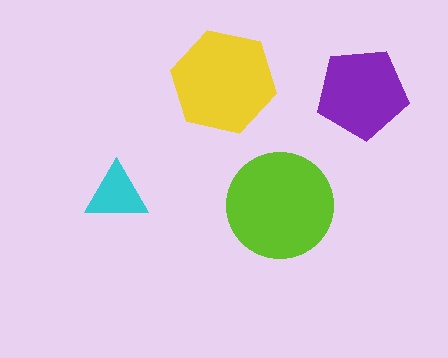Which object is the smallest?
The cyan triangle.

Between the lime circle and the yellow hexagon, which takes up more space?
The lime circle.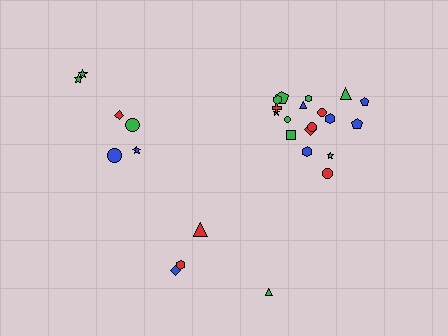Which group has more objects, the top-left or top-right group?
The top-right group.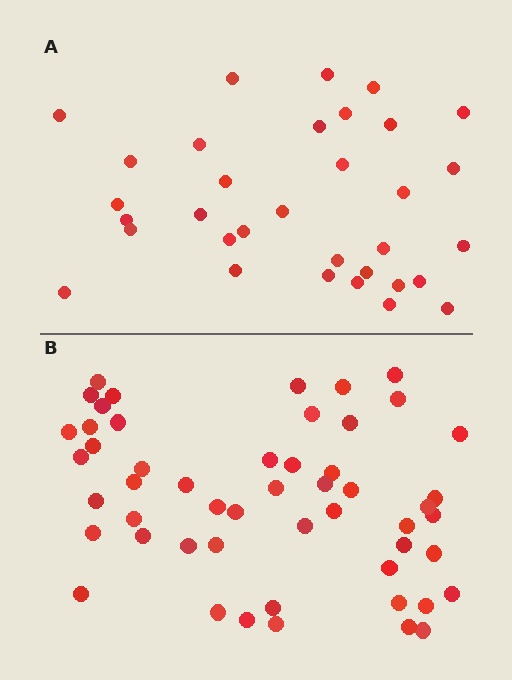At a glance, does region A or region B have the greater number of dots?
Region B (the bottom region) has more dots.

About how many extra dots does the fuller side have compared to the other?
Region B has approximately 20 more dots than region A.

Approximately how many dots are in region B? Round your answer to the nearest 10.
About 50 dots. (The exact count is 52, which rounds to 50.)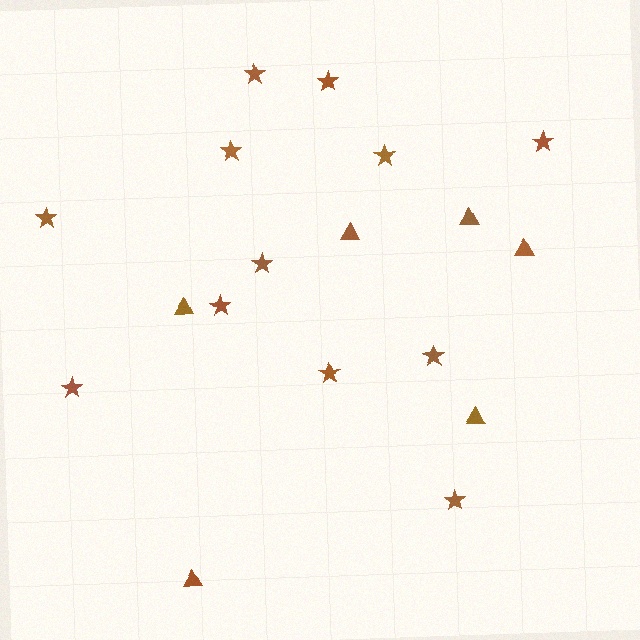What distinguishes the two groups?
There are 2 groups: one group of triangles (6) and one group of stars (12).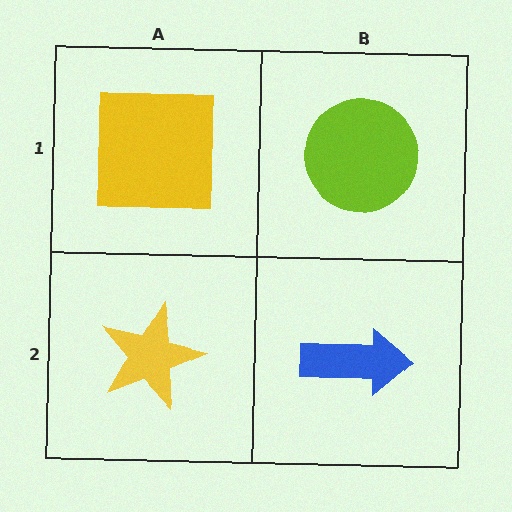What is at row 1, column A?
A yellow square.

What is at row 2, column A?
A yellow star.